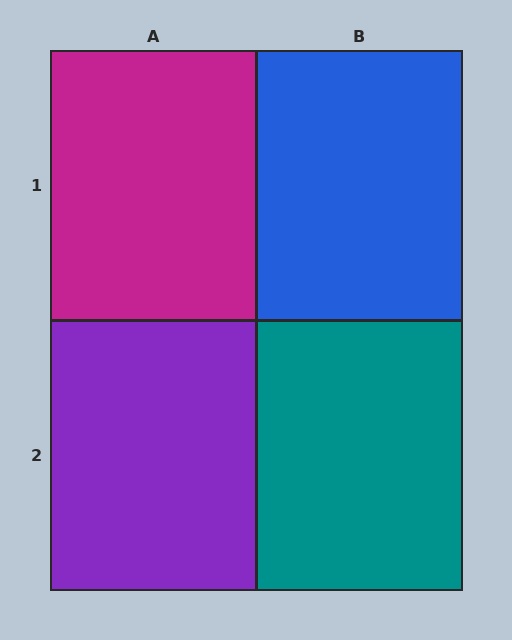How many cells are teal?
1 cell is teal.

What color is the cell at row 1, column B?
Blue.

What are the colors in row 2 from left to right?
Purple, teal.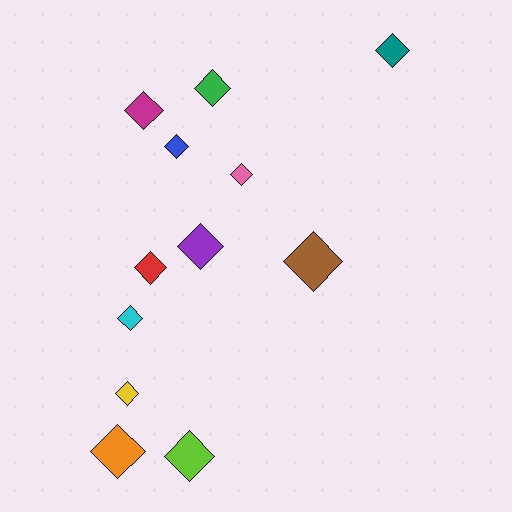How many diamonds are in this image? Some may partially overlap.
There are 12 diamonds.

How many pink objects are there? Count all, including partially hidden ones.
There is 1 pink object.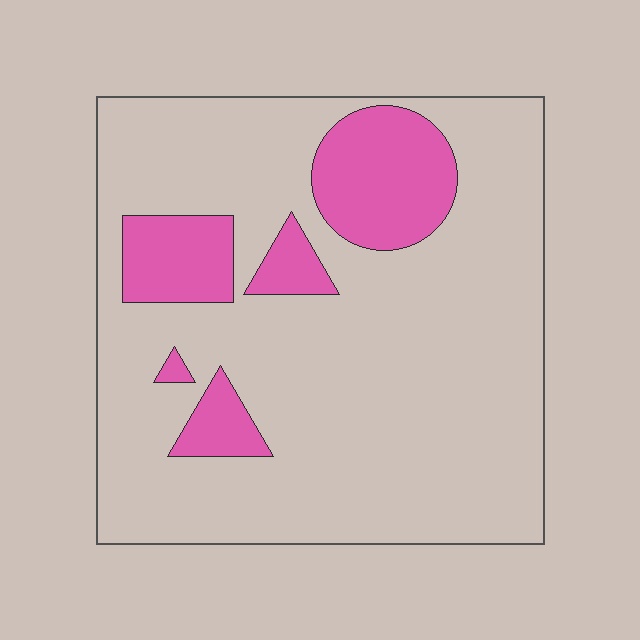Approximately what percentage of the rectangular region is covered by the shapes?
Approximately 20%.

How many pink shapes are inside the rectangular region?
5.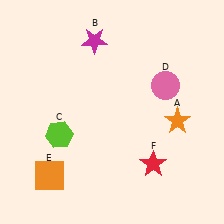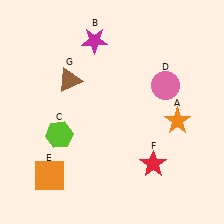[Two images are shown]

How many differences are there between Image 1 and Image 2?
There is 1 difference between the two images.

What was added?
A brown triangle (G) was added in Image 2.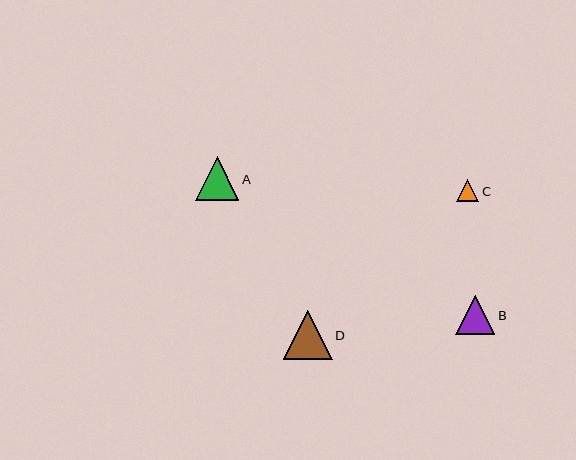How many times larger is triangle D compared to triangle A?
Triangle D is approximately 1.1 times the size of triangle A.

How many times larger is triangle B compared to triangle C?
Triangle B is approximately 1.7 times the size of triangle C.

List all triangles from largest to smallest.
From largest to smallest: D, A, B, C.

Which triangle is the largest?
Triangle D is the largest with a size of approximately 49 pixels.